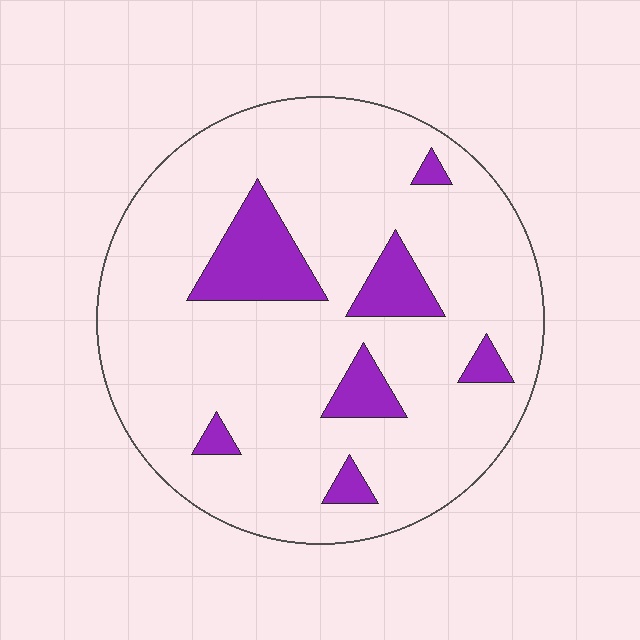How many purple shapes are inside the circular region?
7.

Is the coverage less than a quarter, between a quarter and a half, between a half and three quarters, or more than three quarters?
Less than a quarter.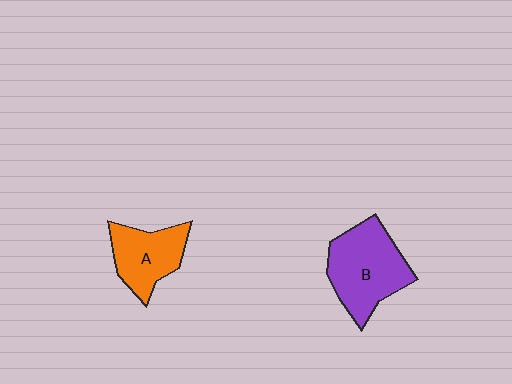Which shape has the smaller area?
Shape A (orange).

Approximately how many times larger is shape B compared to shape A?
Approximately 1.4 times.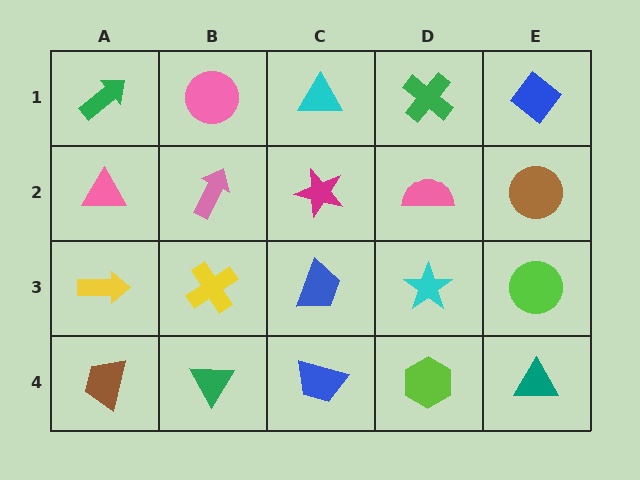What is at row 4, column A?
A brown trapezoid.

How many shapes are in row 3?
5 shapes.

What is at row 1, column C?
A cyan triangle.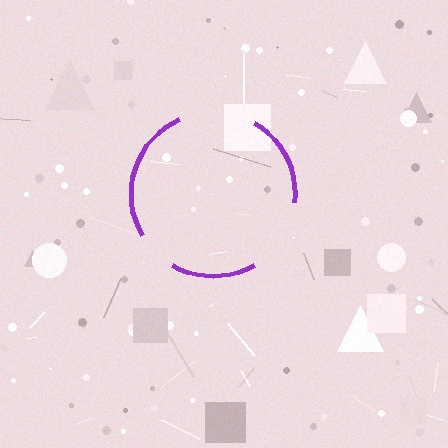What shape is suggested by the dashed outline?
The dashed outline suggests a circle.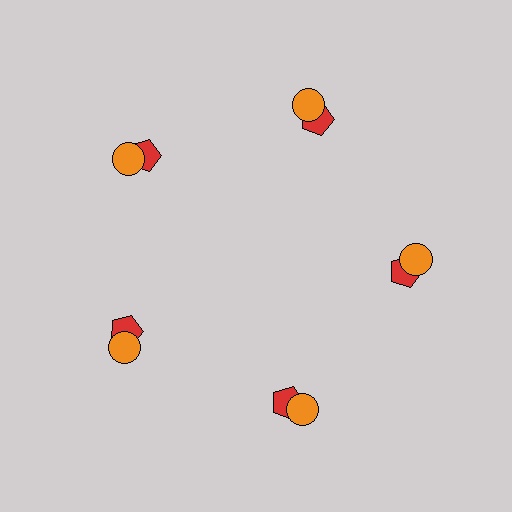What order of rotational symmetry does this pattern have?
This pattern has 5-fold rotational symmetry.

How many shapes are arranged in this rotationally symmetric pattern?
There are 10 shapes, arranged in 5 groups of 2.